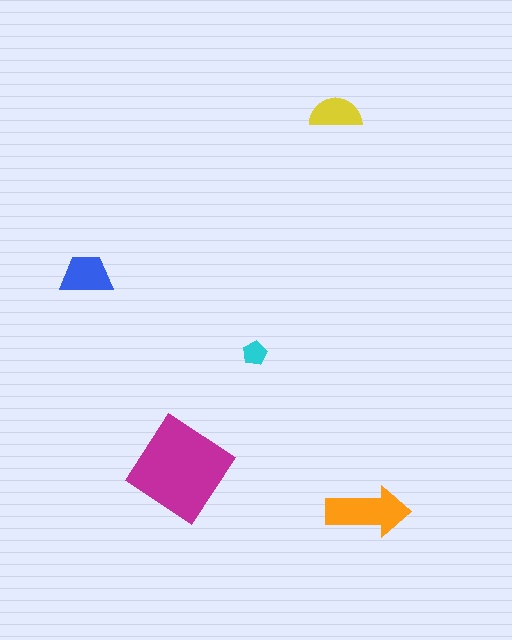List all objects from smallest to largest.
The cyan pentagon, the yellow semicircle, the blue trapezoid, the orange arrow, the magenta diamond.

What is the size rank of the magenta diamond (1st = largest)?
1st.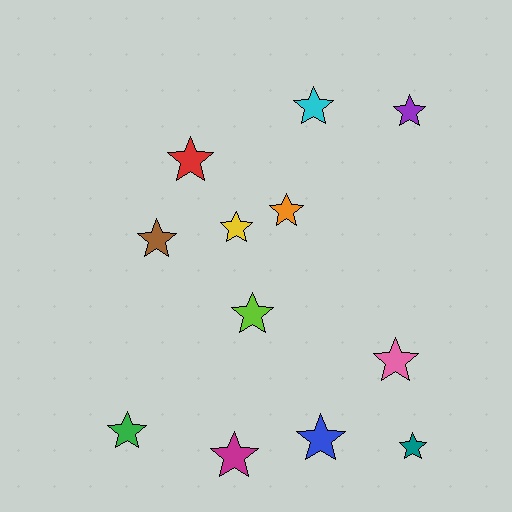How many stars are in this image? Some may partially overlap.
There are 12 stars.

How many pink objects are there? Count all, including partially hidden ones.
There is 1 pink object.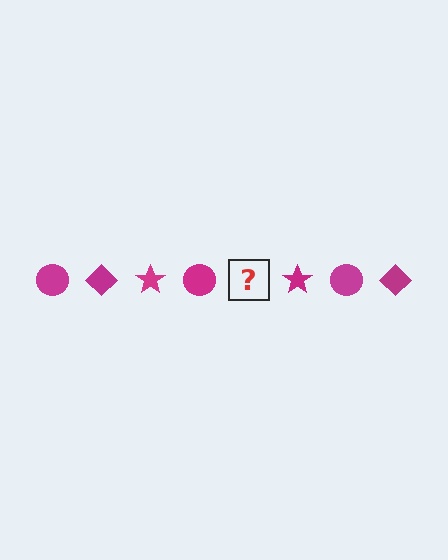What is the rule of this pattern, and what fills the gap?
The rule is that the pattern cycles through circle, diamond, star shapes in magenta. The gap should be filled with a magenta diamond.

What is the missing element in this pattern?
The missing element is a magenta diamond.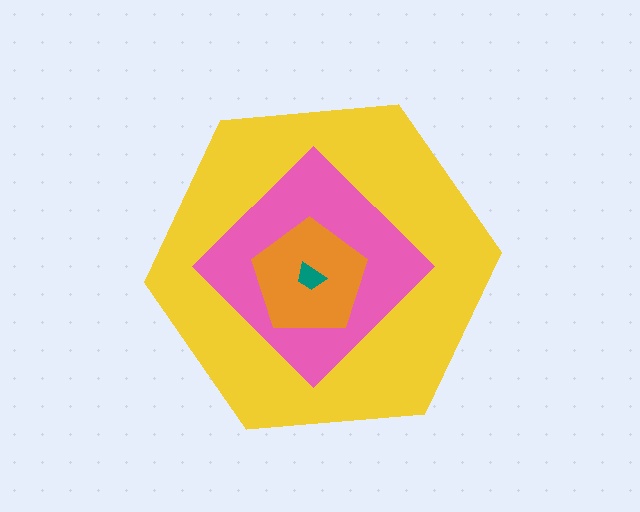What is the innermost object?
The teal trapezoid.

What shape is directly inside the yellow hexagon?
The pink diamond.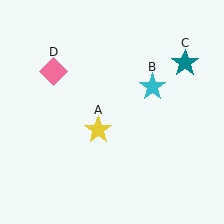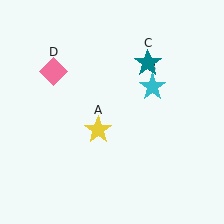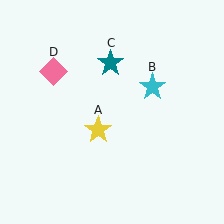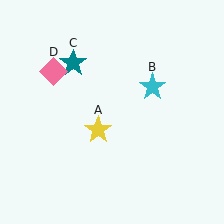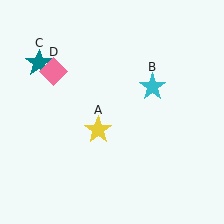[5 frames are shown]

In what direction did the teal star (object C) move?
The teal star (object C) moved left.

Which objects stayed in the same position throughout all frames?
Yellow star (object A) and cyan star (object B) and pink diamond (object D) remained stationary.